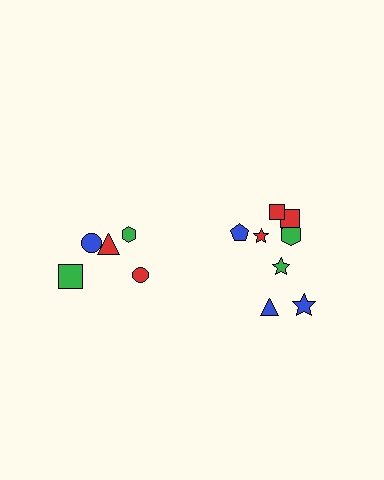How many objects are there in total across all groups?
There are 13 objects.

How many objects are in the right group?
There are 8 objects.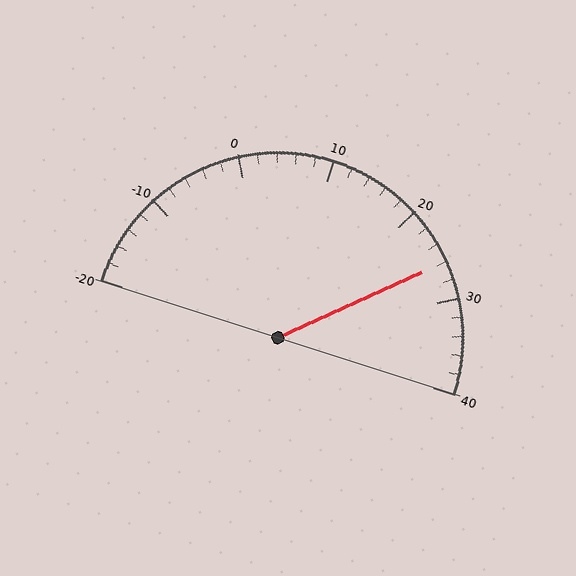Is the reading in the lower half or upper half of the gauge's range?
The reading is in the upper half of the range (-20 to 40).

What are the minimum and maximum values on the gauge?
The gauge ranges from -20 to 40.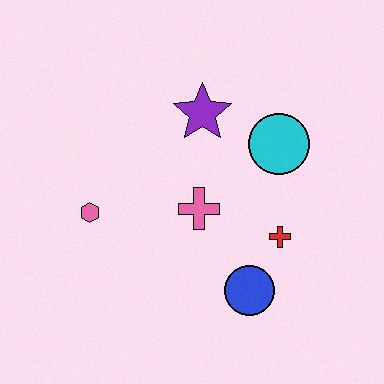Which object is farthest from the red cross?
The pink hexagon is farthest from the red cross.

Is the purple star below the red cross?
No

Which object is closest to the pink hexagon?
The pink cross is closest to the pink hexagon.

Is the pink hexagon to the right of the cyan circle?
No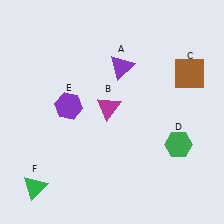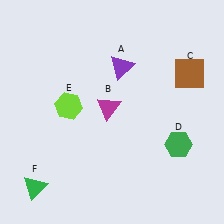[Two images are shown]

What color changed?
The hexagon (E) changed from purple in Image 1 to lime in Image 2.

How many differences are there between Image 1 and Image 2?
There is 1 difference between the two images.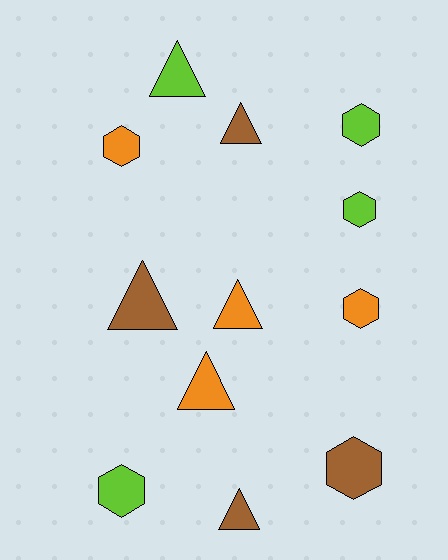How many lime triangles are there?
There is 1 lime triangle.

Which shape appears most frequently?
Hexagon, with 6 objects.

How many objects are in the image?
There are 12 objects.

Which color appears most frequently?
Lime, with 4 objects.